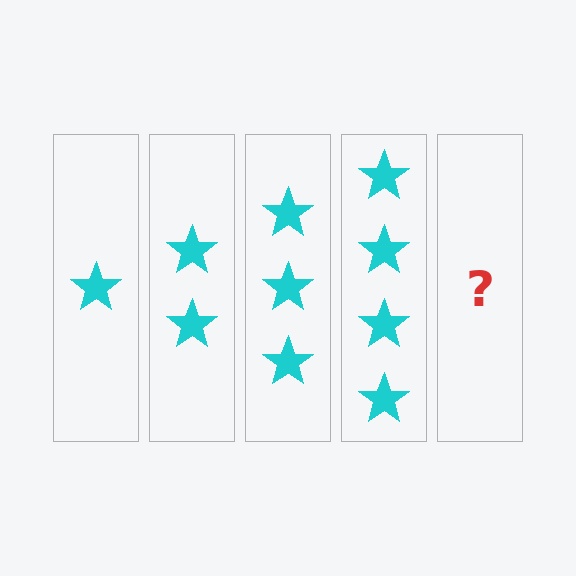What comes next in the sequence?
The next element should be 5 stars.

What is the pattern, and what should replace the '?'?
The pattern is that each step adds one more star. The '?' should be 5 stars.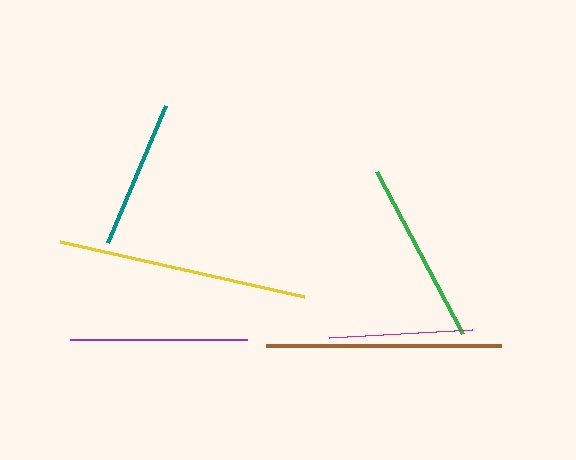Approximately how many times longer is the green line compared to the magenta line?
The green line is approximately 1.3 times the length of the magenta line.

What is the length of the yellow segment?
The yellow segment is approximately 250 pixels long.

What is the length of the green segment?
The green segment is approximately 183 pixels long.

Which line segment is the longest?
The yellow line is the longest at approximately 250 pixels.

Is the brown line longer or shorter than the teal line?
The brown line is longer than the teal line.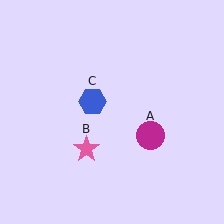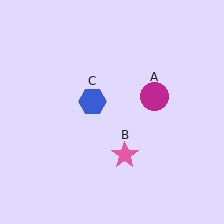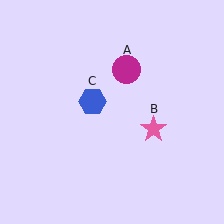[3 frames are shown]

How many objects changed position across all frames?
2 objects changed position: magenta circle (object A), pink star (object B).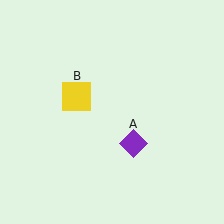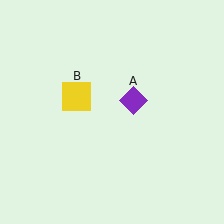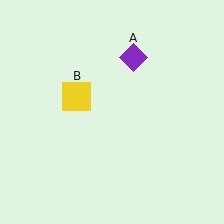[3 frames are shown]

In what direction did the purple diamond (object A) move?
The purple diamond (object A) moved up.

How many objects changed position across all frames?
1 object changed position: purple diamond (object A).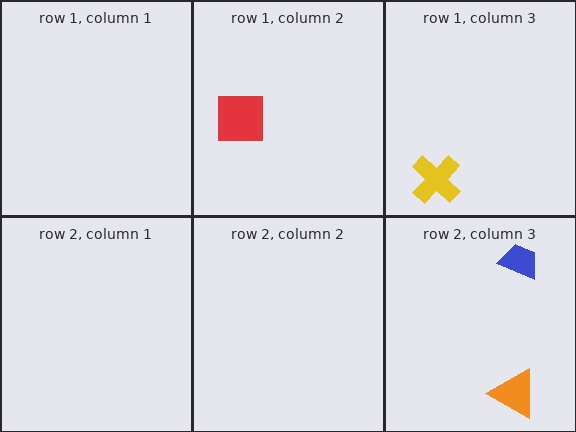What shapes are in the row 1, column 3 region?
The yellow cross.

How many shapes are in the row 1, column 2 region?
1.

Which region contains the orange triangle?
The row 2, column 3 region.